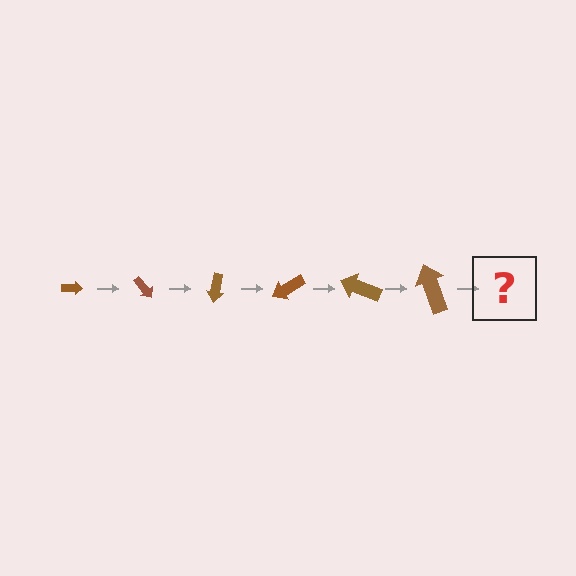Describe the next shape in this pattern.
It should be an arrow, larger than the previous one and rotated 300 degrees from the start.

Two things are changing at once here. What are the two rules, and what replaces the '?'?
The two rules are that the arrow grows larger each step and it rotates 50 degrees each step. The '?' should be an arrow, larger than the previous one and rotated 300 degrees from the start.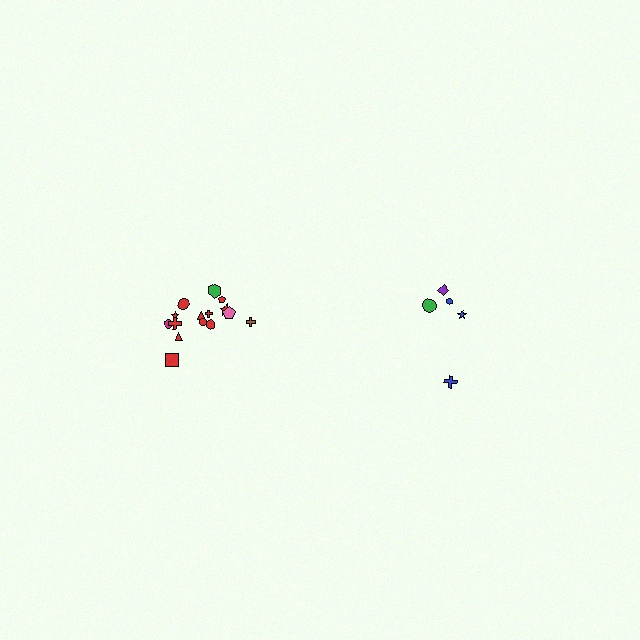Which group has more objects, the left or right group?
The left group.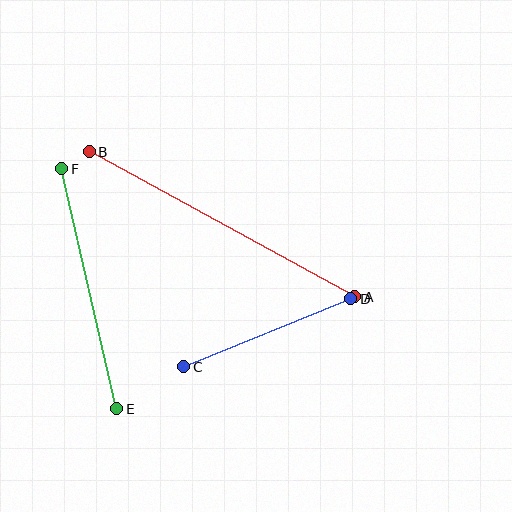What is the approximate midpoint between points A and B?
The midpoint is at approximately (222, 224) pixels.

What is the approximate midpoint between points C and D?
The midpoint is at approximately (267, 333) pixels.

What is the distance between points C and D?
The distance is approximately 180 pixels.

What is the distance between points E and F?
The distance is approximately 246 pixels.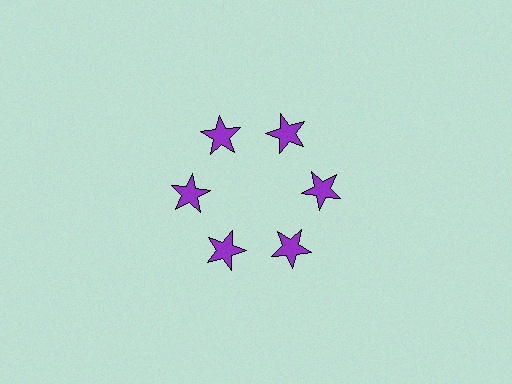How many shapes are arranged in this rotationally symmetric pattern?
There are 6 shapes, arranged in 6 groups of 1.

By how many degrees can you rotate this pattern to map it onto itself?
The pattern maps onto itself every 60 degrees of rotation.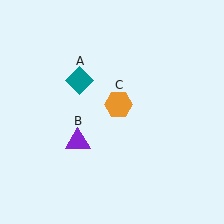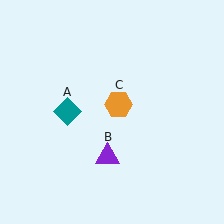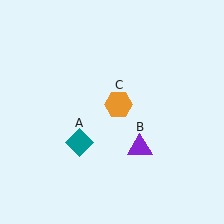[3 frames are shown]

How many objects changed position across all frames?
2 objects changed position: teal diamond (object A), purple triangle (object B).